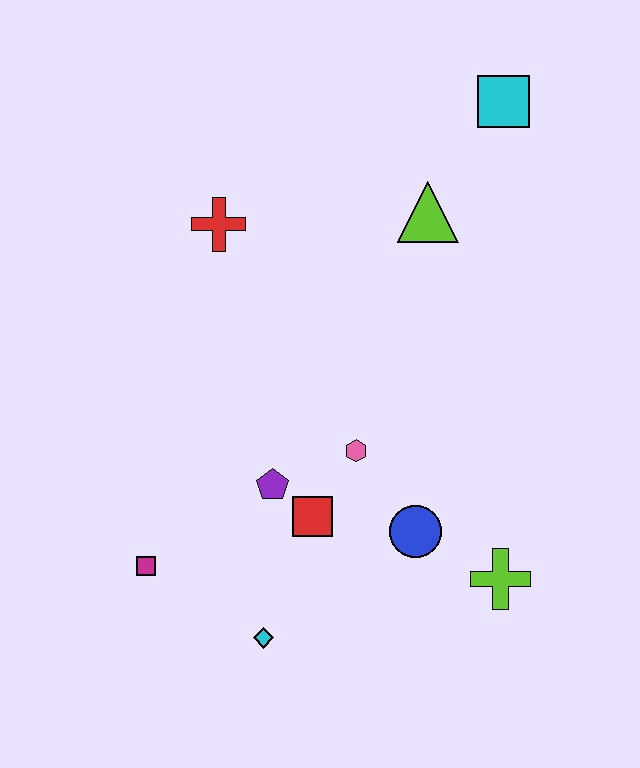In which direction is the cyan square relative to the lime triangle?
The cyan square is above the lime triangle.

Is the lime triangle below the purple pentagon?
No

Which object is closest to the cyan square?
The lime triangle is closest to the cyan square.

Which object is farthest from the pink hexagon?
The cyan square is farthest from the pink hexagon.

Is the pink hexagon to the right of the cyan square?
No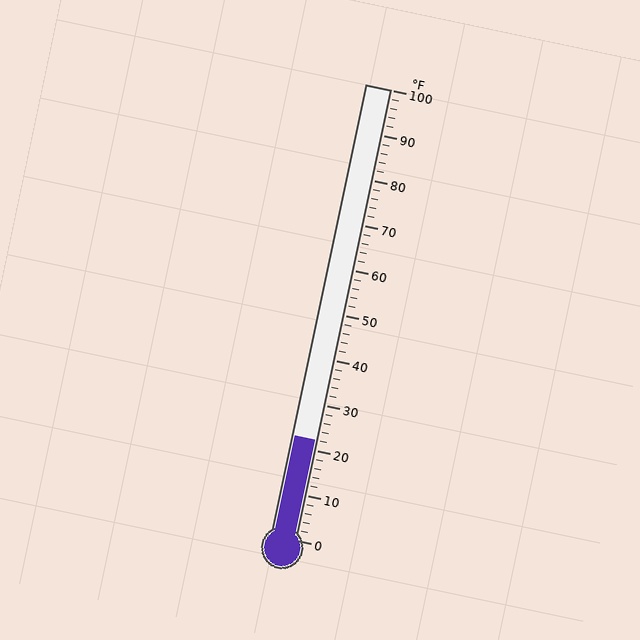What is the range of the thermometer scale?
The thermometer scale ranges from 0°F to 100°F.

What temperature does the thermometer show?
The thermometer shows approximately 22°F.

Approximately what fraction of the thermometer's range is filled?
The thermometer is filled to approximately 20% of its range.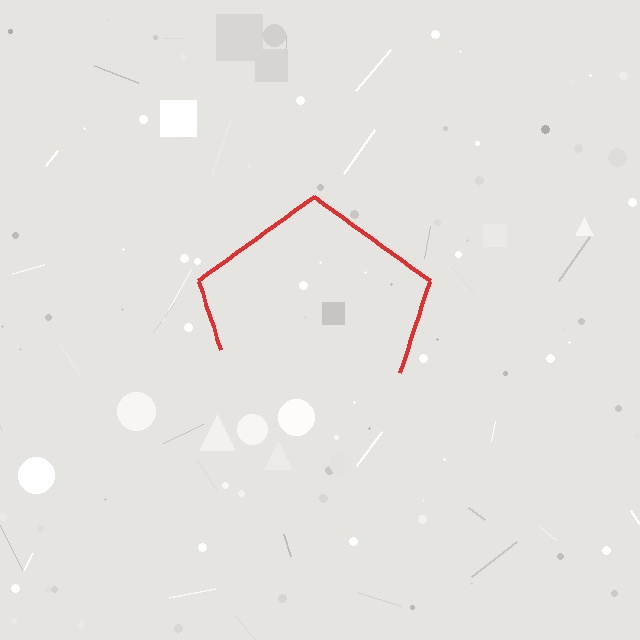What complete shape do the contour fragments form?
The contour fragments form a pentagon.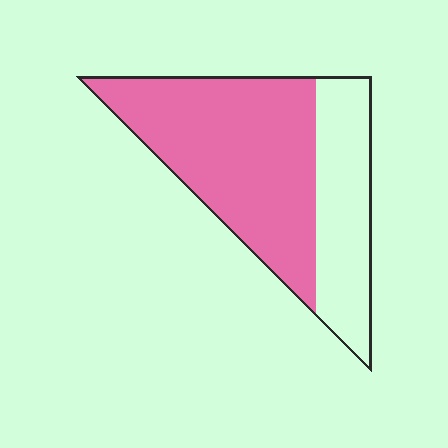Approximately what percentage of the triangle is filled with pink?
Approximately 65%.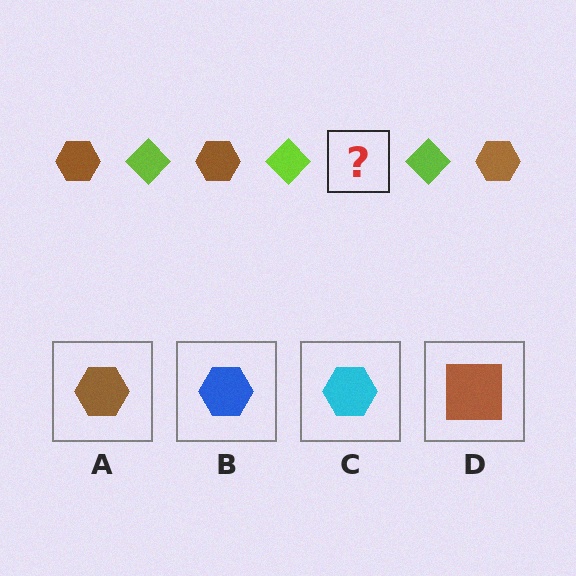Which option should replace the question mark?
Option A.